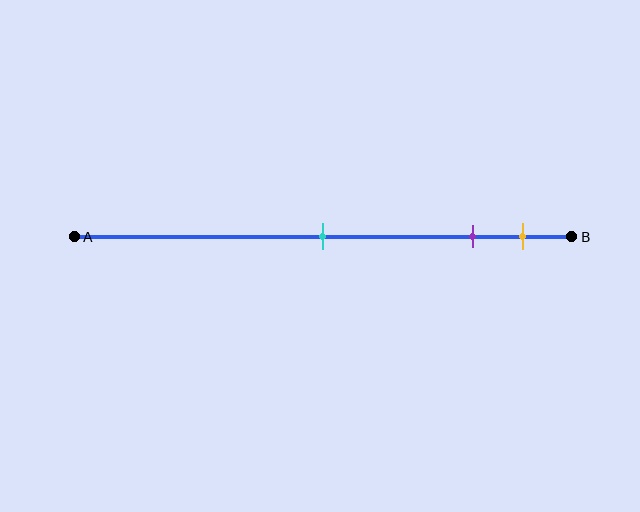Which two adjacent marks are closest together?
The purple and yellow marks are the closest adjacent pair.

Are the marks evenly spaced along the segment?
No, the marks are not evenly spaced.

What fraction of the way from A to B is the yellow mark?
The yellow mark is approximately 90% (0.9) of the way from A to B.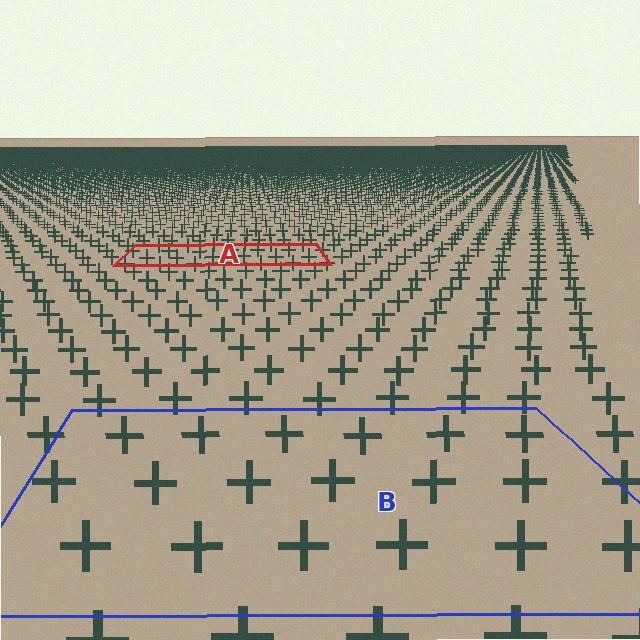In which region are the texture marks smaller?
The texture marks are smaller in region A, because it is farther away.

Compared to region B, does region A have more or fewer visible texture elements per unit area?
Region A has more texture elements per unit area — they are packed more densely because it is farther away.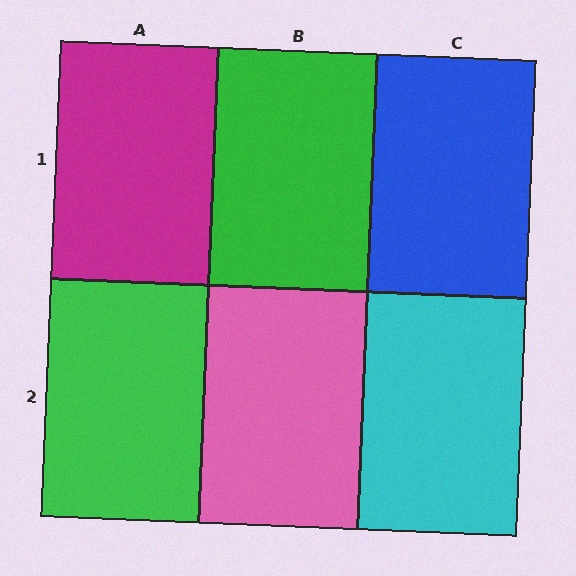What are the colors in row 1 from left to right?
Magenta, green, blue.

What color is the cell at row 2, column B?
Pink.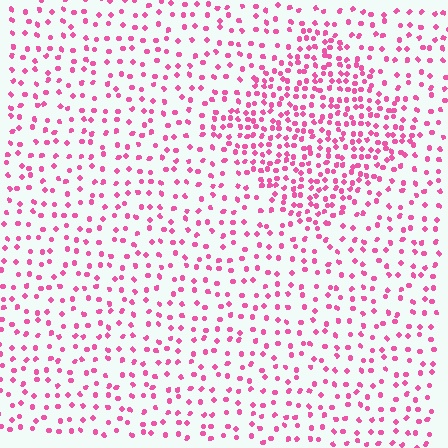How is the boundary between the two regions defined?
The boundary is defined by a change in element density (approximately 2.1x ratio). All elements are the same color, size, and shape.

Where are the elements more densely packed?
The elements are more densely packed inside the diamond boundary.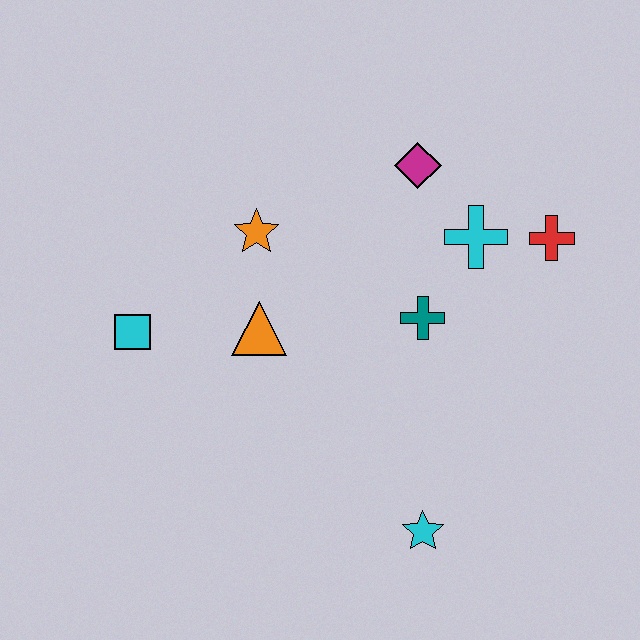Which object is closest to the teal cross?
The cyan cross is closest to the teal cross.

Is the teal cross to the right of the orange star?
Yes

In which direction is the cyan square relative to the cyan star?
The cyan square is to the left of the cyan star.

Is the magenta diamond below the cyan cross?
No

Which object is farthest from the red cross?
The cyan square is farthest from the red cross.